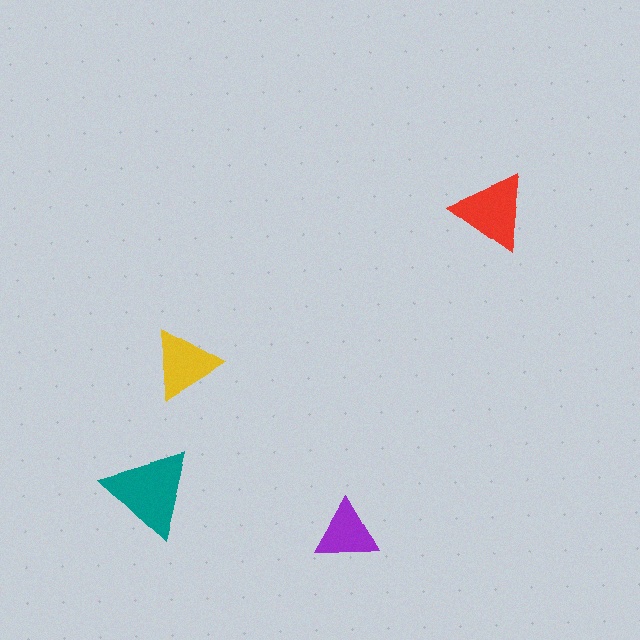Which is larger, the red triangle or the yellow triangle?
The red one.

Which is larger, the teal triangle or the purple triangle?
The teal one.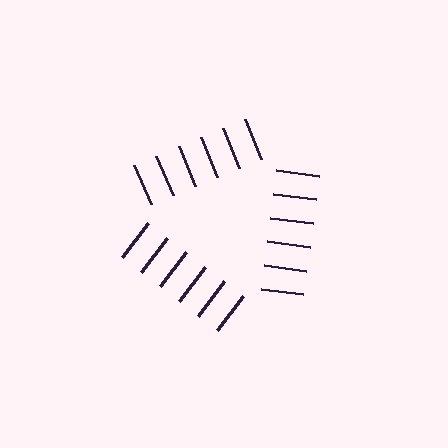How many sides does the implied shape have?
3 sides — the line-ends trace a triangle.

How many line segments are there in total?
18 — 6 along each of the 3 edges.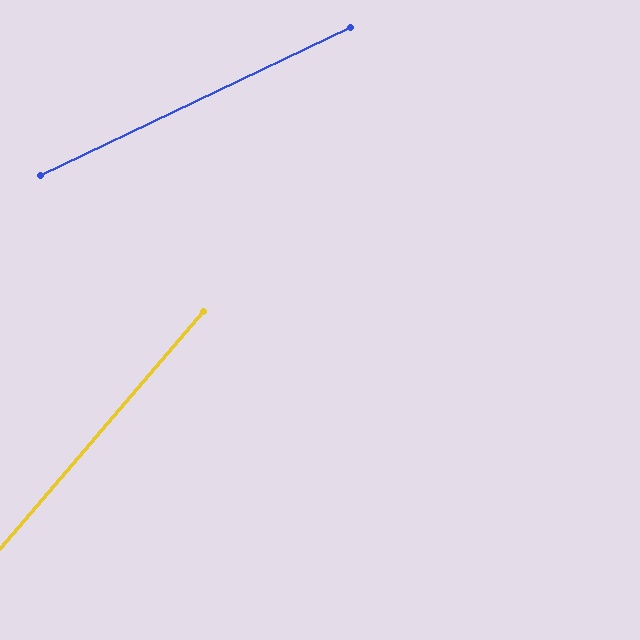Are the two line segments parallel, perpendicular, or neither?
Neither parallel nor perpendicular — they differ by about 24°.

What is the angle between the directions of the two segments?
Approximately 24 degrees.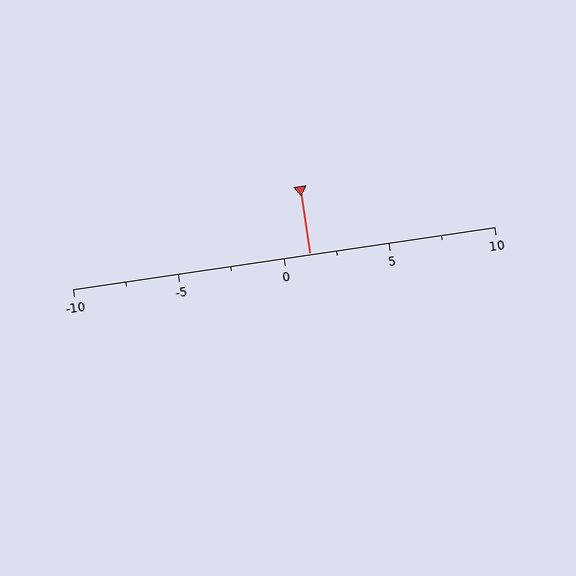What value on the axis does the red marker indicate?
The marker indicates approximately 1.2.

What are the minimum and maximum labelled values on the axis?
The axis runs from -10 to 10.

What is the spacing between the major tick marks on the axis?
The major ticks are spaced 5 apart.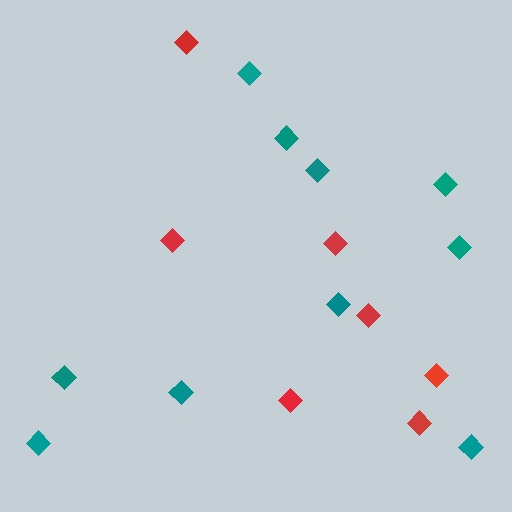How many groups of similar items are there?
There are 2 groups: one group of red diamonds (7) and one group of teal diamonds (10).